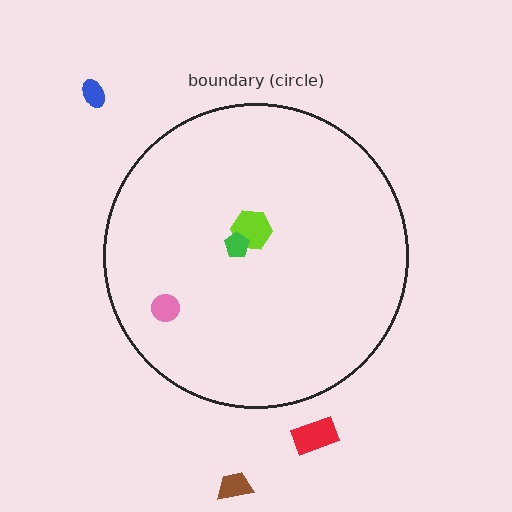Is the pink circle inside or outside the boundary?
Inside.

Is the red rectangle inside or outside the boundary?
Outside.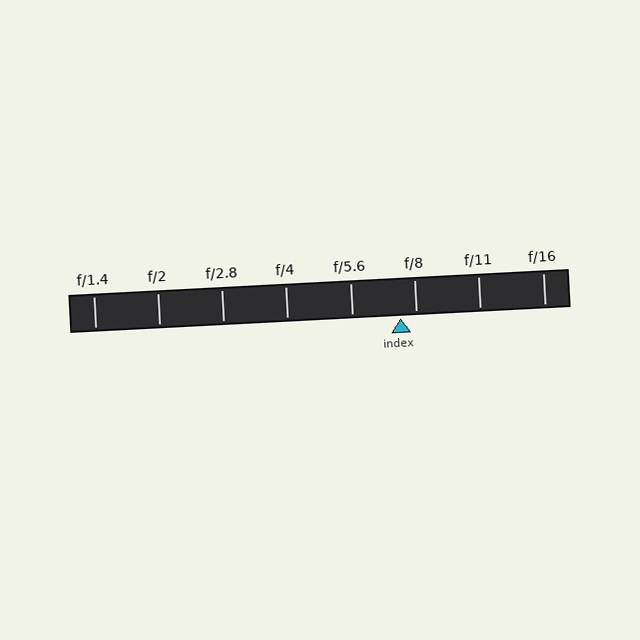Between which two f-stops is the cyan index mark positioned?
The index mark is between f/5.6 and f/8.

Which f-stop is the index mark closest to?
The index mark is closest to f/8.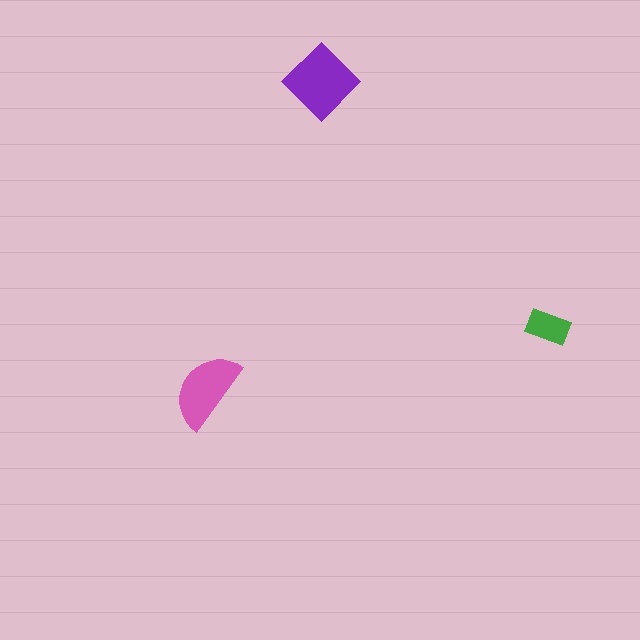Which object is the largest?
The purple diamond.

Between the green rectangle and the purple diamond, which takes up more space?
The purple diamond.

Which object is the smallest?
The green rectangle.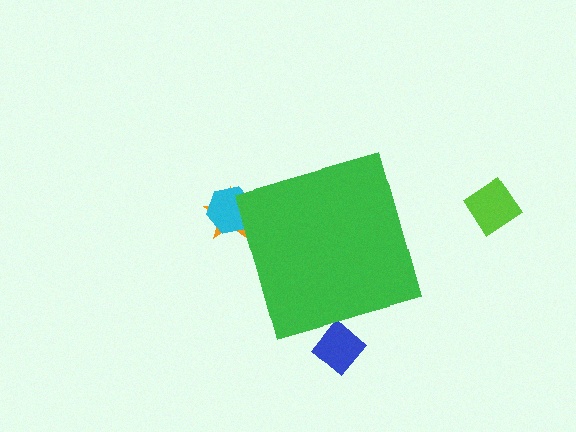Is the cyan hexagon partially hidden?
Yes, the cyan hexagon is partially hidden behind the green diamond.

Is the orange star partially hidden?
Yes, the orange star is partially hidden behind the green diamond.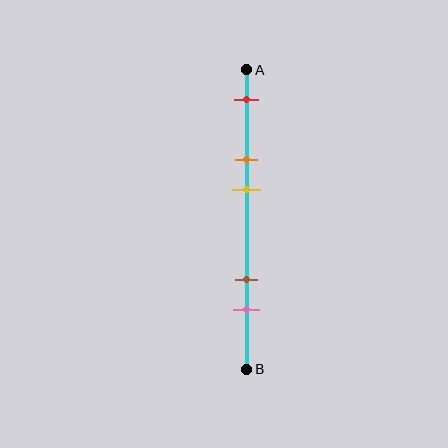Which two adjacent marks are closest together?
The orange and yellow marks are the closest adjacent pair.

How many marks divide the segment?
There are 5 marks dividing the segment.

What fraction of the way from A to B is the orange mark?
The orange mark is approximately 30% (0.3) of the way from A to B.